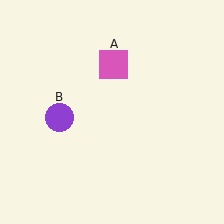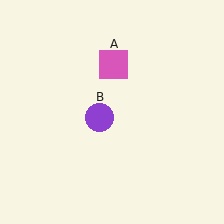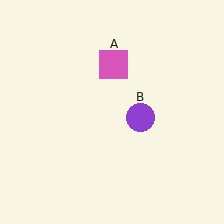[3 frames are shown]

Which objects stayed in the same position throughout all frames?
Pink square (object A) remained stationary.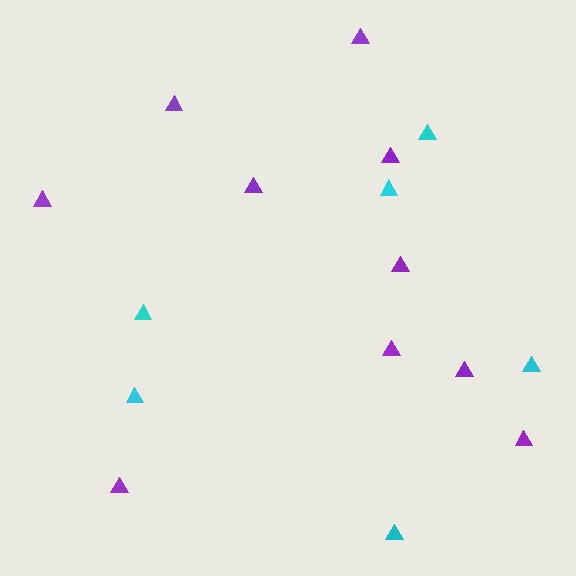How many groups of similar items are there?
There are 2 groups: one group of cyan triangles (6) and one group of purple triangles (10).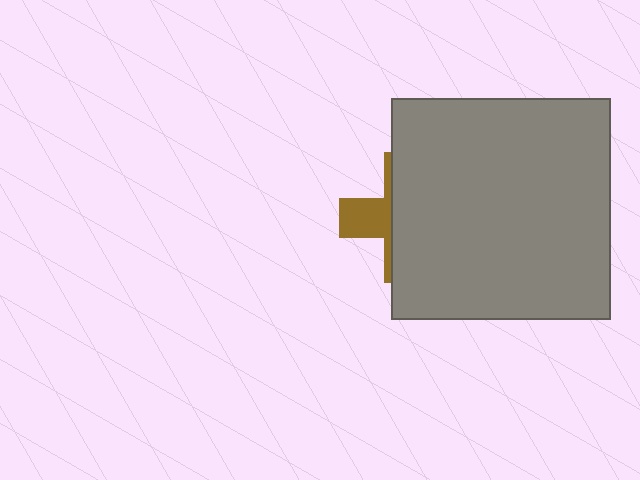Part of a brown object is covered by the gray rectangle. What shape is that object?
It is a cross.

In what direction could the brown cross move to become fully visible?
The brown cross could move left. That would shift it out from behind the gray rectangle entirely.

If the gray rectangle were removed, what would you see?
You would see the complete brown cross.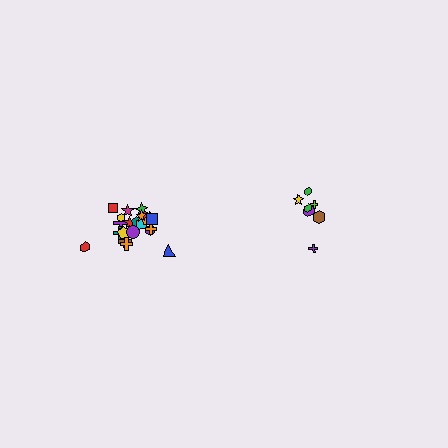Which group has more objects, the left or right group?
The left group.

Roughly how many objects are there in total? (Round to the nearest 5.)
Roughly 30 objects in total.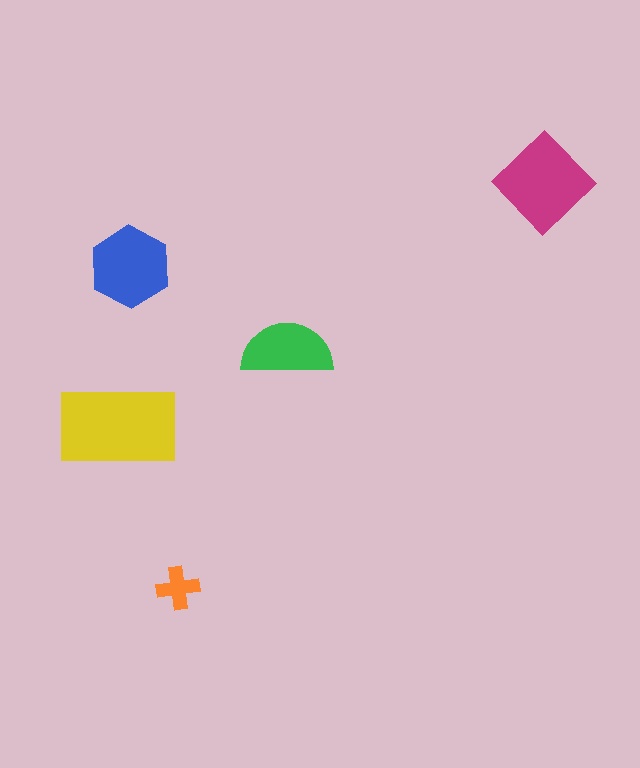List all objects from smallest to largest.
The orange cross, the green semicircle, the blue hexagon, the magenta diamond, the yellow rectangle.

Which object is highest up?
The magenta diamond is topmost.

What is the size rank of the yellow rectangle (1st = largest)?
1st.